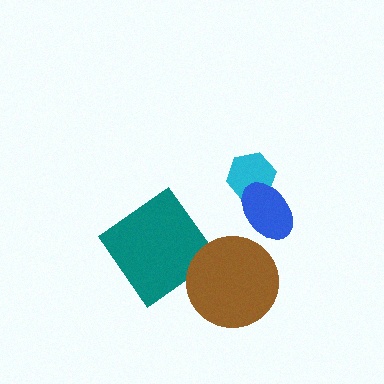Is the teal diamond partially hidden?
No, no other shape covers it.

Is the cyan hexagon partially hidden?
Yes, it is partially covered by another shape.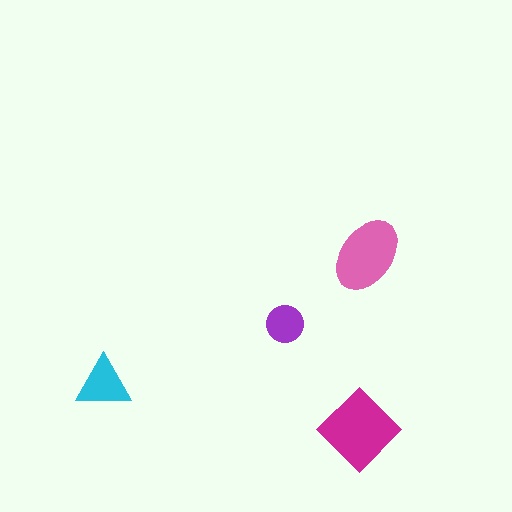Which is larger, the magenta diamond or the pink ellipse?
The magenta diamond.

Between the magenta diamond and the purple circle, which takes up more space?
The magenta diamond.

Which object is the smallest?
The purple circle.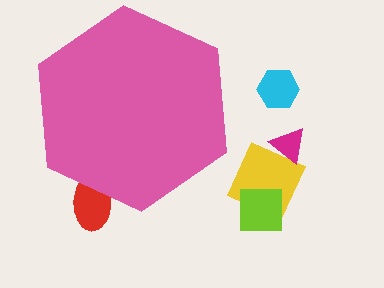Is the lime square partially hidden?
No, the lime square is fully visible.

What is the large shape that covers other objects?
A pink hexagon.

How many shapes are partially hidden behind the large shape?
1 shape is partially hidden.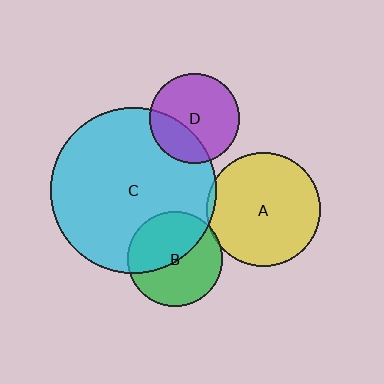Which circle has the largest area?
Circle C (cyan).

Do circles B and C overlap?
Yes.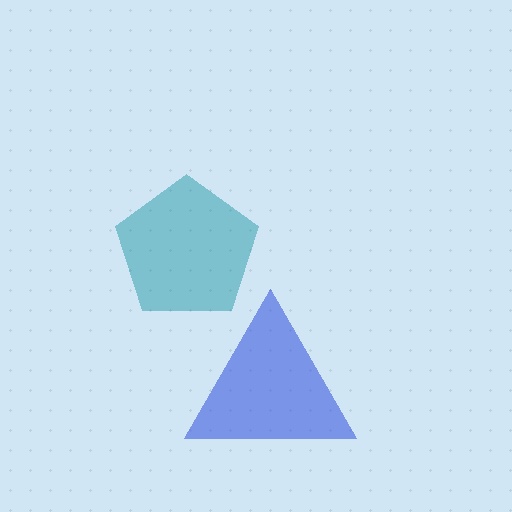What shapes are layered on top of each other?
The layered shapes are: a teal pentagon, a blue triangle.